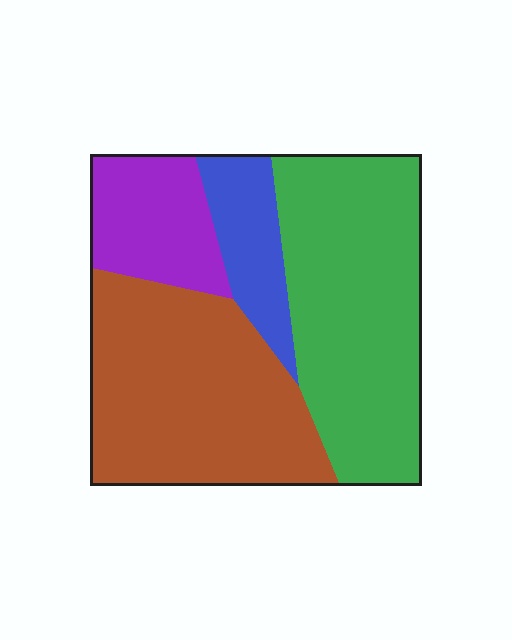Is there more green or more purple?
Green.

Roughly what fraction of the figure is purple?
Purple takes up about one eighth (1/8) of the figure.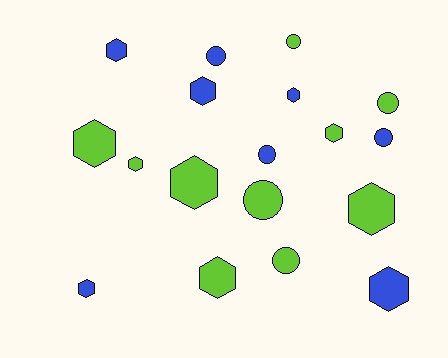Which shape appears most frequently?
Hexagon, with 11 objects.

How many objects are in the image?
There are 18 objects.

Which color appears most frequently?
Lime, with 10 objects.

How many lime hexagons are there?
There are 6 lime hexagons.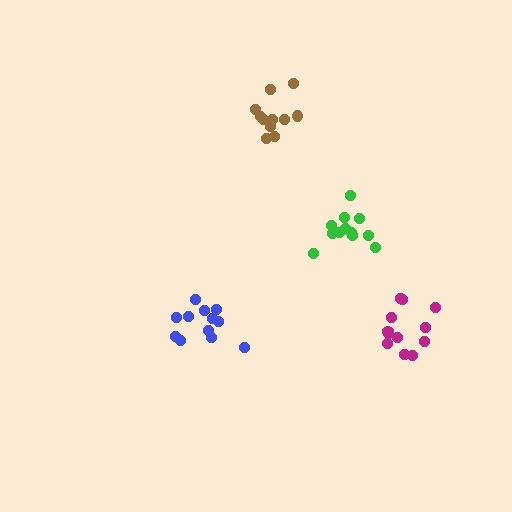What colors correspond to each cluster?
The clusters are colored: brown, blue, green, magenta.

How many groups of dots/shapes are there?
There are 4 groups.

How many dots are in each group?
Group 1: 11 dots, Group 2: 12 dots, Group 3: 12 dots, Group 4: 12 dots (47 total).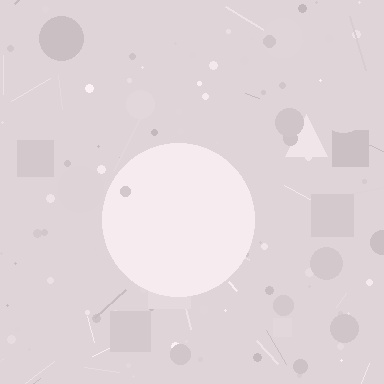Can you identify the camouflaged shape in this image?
The camouflaged shape is a circle.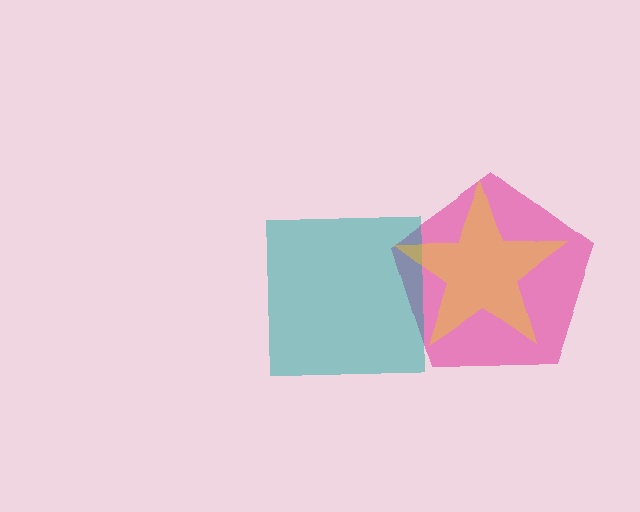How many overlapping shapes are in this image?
There are 3 overlapping shapes in the image.